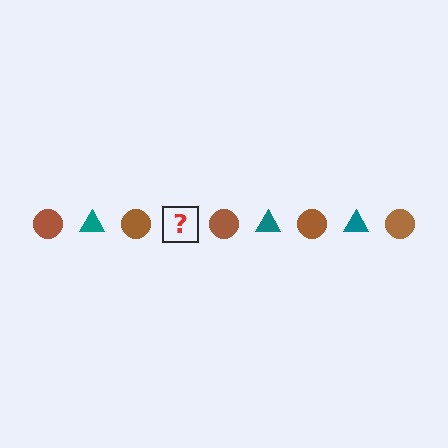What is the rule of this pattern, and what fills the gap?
The rule is that the pattern alternates between brown circle and teal triangle. The gap should be filled with a teal triangle.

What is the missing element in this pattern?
The missing element is a teal triangle.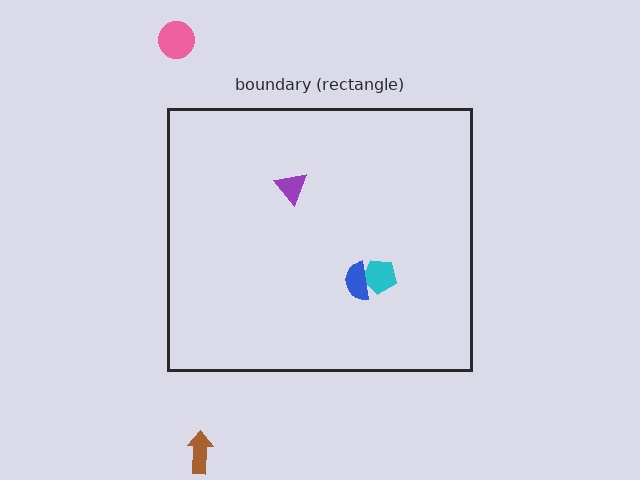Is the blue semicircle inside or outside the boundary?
Inside.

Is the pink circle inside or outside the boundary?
Outside.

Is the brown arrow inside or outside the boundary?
Outside.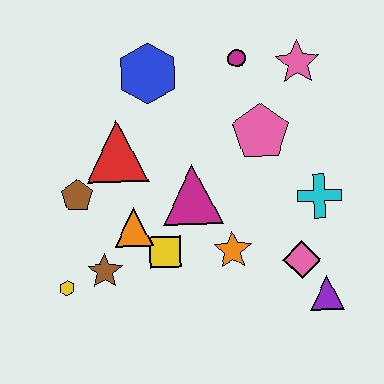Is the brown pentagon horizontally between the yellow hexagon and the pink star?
Yes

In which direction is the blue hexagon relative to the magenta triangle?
The blue hexagon is above the magenta triangle.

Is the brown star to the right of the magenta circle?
No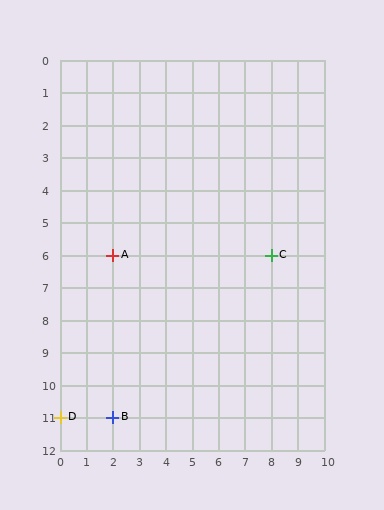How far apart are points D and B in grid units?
Points D and B are 2 columns apart.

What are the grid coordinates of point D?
Point D is at grid coordinates (0, 11).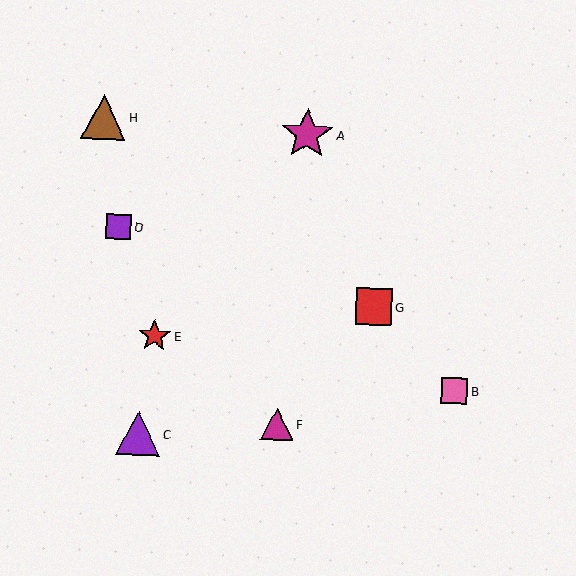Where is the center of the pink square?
The center of the pink square is at (454, 391).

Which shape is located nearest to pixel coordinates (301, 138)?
The magenta star (labeled A) at (307, 134) is nearest to that location.